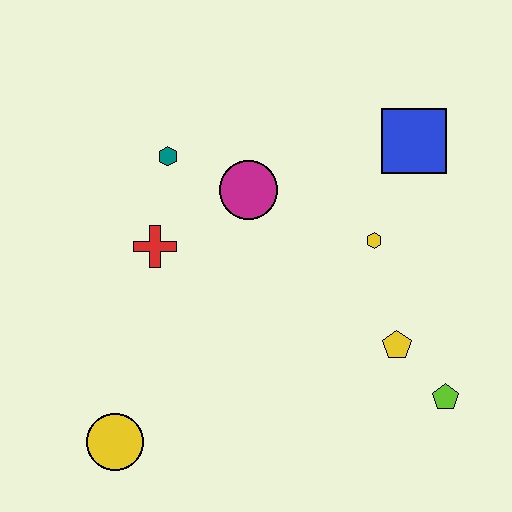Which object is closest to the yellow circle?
The red cross is closest to the yellow circle.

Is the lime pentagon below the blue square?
Yes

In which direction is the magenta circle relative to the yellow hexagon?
The magenta circle is to the left of the yellow hexagon.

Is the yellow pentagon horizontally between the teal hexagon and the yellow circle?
No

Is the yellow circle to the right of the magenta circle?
No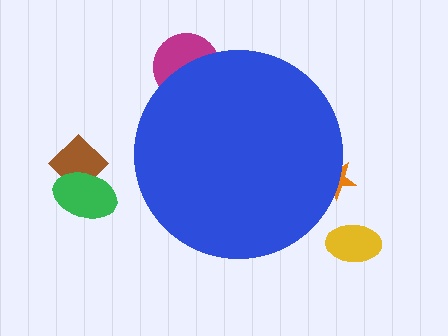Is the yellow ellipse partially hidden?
No, the yellow ellipse is fully visible.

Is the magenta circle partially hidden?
Yes, the magenta circle is partially hidden behind the blue circle.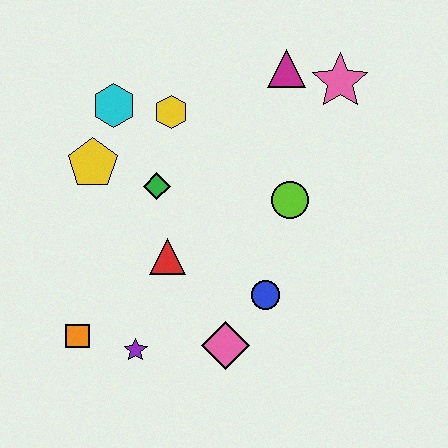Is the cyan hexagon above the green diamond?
Yes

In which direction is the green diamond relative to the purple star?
The green diamond is above the purple star.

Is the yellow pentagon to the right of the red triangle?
No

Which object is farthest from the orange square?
The pink star is farthest from the orange square.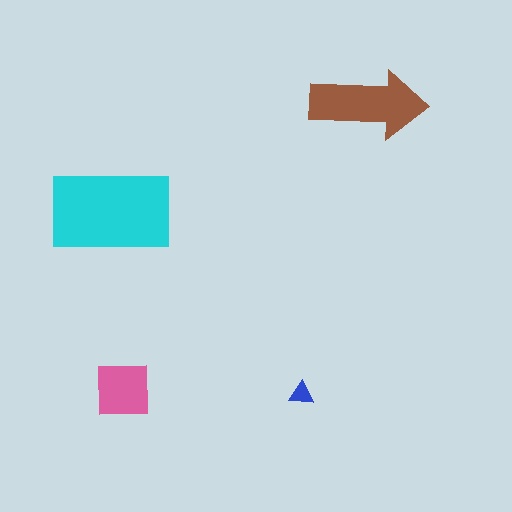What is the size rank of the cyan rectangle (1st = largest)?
1st.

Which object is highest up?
The brown arrow is topmost.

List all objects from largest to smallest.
The cyan rectangle, the brown arrow, the pink square, the blue triangle.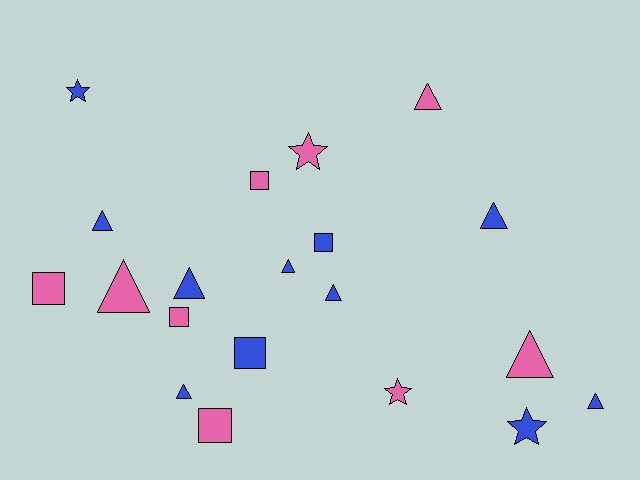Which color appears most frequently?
Blue, with 11 objects.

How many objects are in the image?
There are 20 objects.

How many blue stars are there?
There are 2 blue stars.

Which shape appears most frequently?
Triangle, with 10 objects.